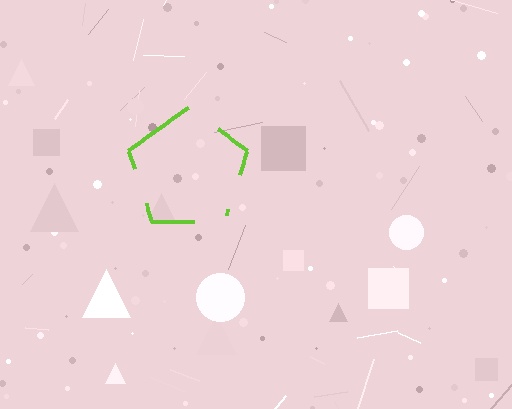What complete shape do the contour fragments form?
The contour fragments form a pentagon.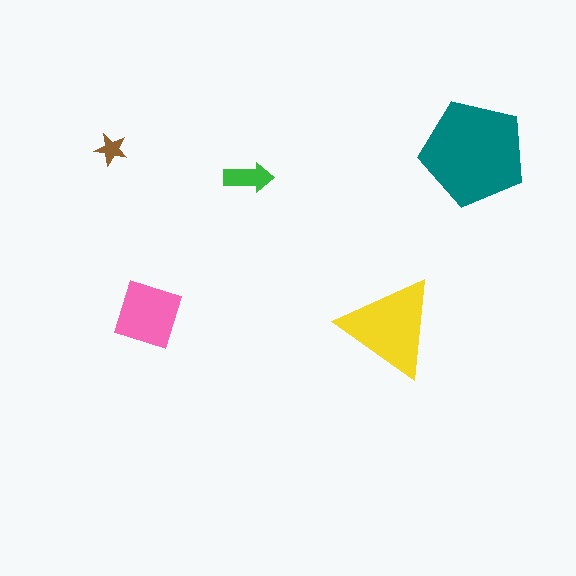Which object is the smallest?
The brown star.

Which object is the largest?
The teal pentagon.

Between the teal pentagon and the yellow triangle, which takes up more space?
The teal pentagon.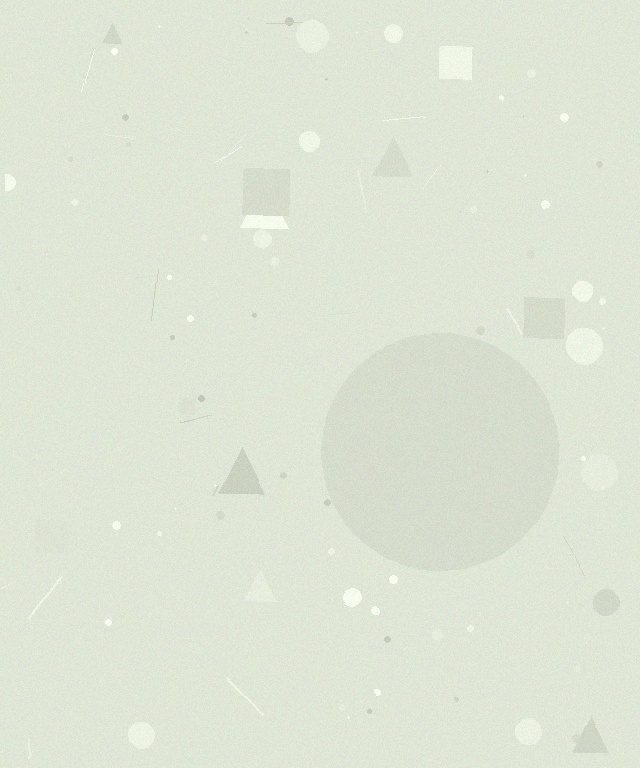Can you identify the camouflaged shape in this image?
The camouflaged shape is a circle.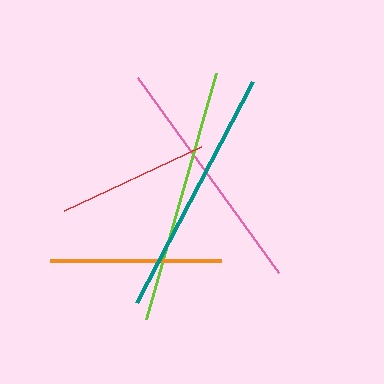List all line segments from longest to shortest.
From longest to shortest: lime, teal, pink, orange, red.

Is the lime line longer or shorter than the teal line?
The lime line is longer than the teal line.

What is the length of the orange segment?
The orange segment is approximately 172 pixels long.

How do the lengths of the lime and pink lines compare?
The lime and pink lines are approximately the same length.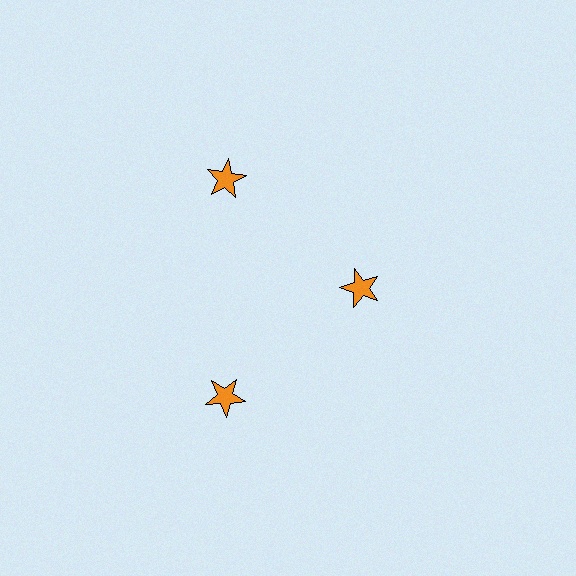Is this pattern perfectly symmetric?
No. The 3 orange stars are arranged in a ring, but one element near the 3 o'clock position is pulled inward toward the center, breaking the 3-fold rotational symmetry.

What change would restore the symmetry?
The symmetry would be restored by moving it outward, back onto the ring so that all 3 stars sit at equal angles and equal distance from the center.